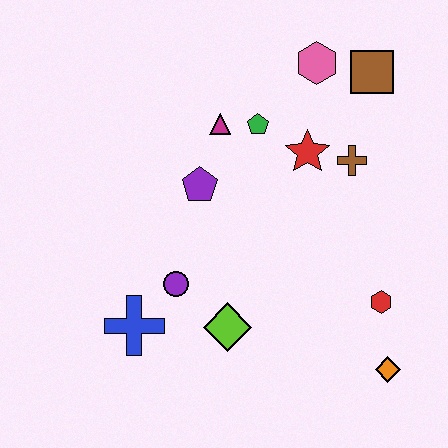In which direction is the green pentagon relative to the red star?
The green pentagon is to the left of the red star.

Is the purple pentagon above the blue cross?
Yes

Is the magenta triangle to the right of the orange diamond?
No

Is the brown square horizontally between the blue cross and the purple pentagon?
No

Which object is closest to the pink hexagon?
The brown square is closest to the pink hexagon.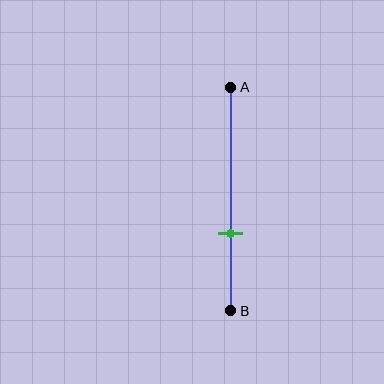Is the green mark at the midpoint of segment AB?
No, the mark is at about 65% from A, not at the 50% midpoint.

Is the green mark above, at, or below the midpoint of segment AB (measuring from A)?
The green mark is below the midpoint of segment AB.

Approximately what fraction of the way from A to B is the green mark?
The green mark is approximately 65% of the way from A to B.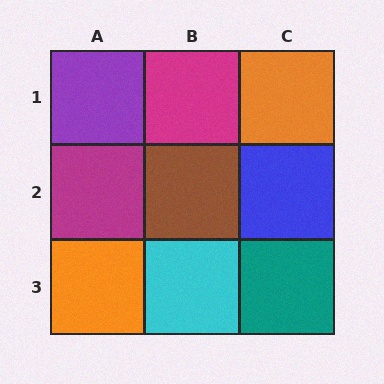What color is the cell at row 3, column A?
Orange.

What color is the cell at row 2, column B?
Brown.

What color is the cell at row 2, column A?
Magenta.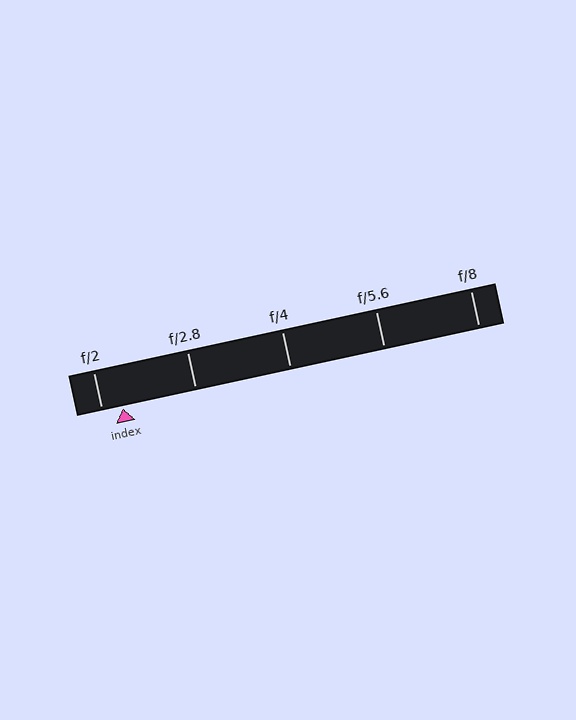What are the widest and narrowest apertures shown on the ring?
The widest aperture shown is f/2 and the narrowest is f/8.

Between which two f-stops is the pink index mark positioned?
The index mark is between f/2 and f/2.8.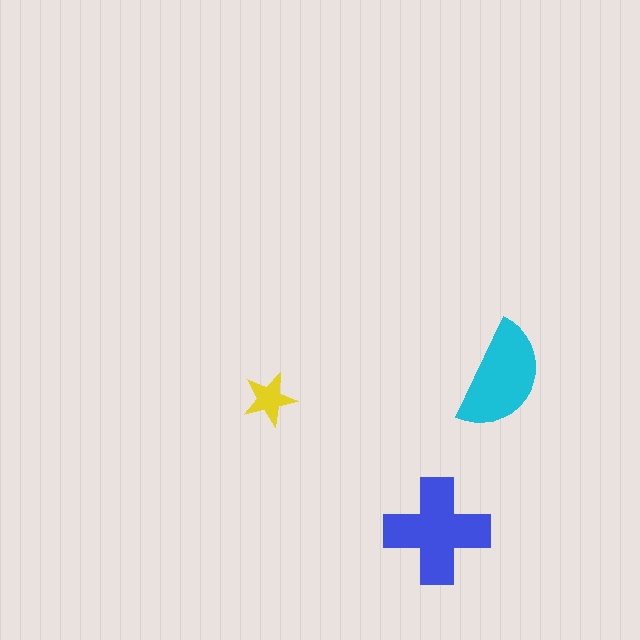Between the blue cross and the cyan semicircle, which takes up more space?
The blue cross.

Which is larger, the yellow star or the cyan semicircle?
The cyan semicircle.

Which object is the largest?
The blue cross.